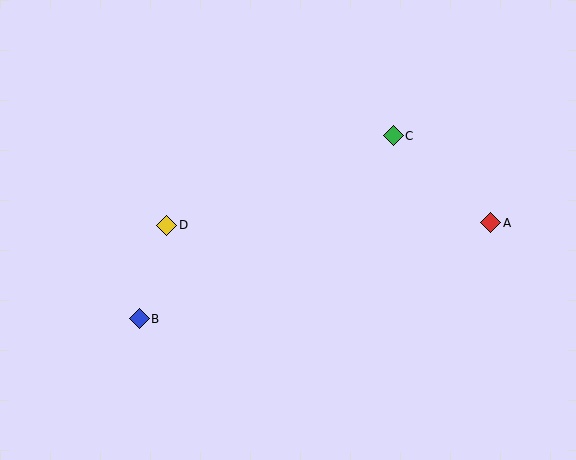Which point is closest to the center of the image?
Point D at (167, 225) is closest to the center.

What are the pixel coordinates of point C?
Point C is at (393, 136).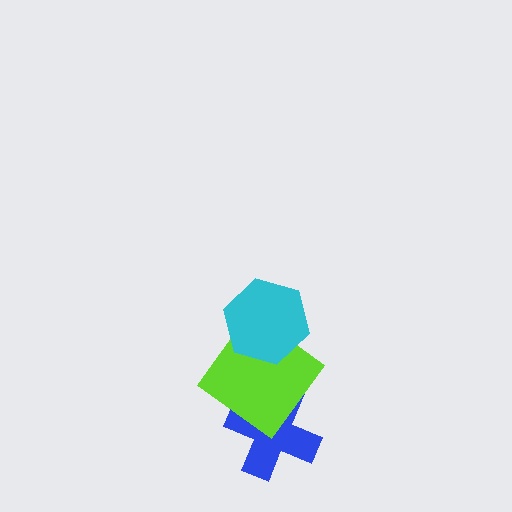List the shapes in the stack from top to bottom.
From top to bottom: the cyan hexagon, the lime diamond, the blue cross.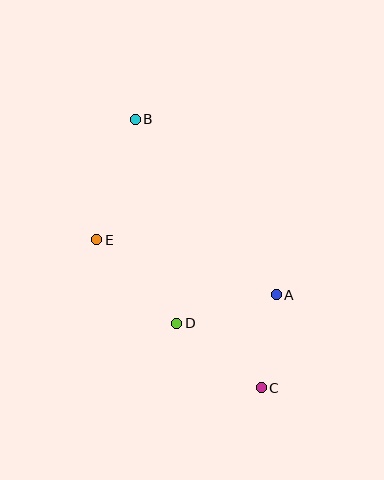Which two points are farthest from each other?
Points B and C are farthest from each other.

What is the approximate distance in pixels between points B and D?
The distance between B and D is approximately 208 pixels.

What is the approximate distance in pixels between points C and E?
The distance between C and E is approximately 222 pixels.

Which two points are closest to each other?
Points A and C are closest to each other.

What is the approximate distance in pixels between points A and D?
The distance between A and D is approximately 104 pixels.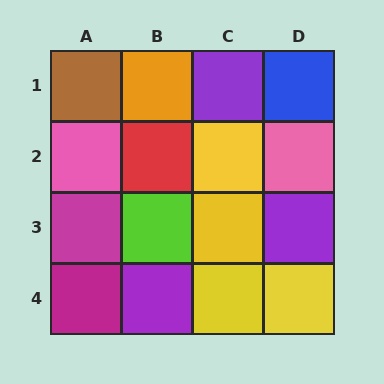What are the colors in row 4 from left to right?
Magenta, purple, yellow, yellow.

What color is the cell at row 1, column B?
Orange.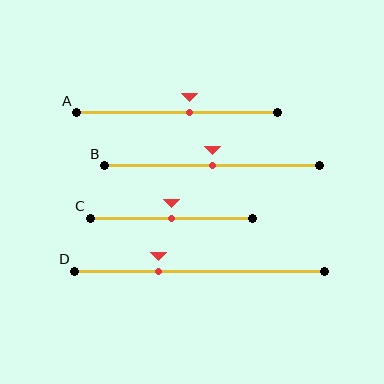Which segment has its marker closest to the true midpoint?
Segment B has its marker closest to the true midpoint.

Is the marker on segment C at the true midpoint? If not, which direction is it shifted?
Yes, the marker on segment C is at the true midpoint.